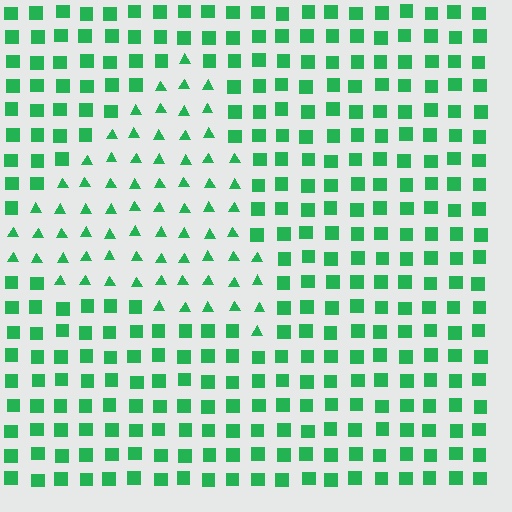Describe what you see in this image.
The image is filled with small green elements arranged in a uniform grid. A triangle-shaped region contains triangles, while the surrounding area contains squares. The boundary is defined purely by the change in element shape.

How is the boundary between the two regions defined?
The boundary is defined by a change in element shape: triangles inside vs. squares outside. All elements share the same color and spacing.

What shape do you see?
I see a triangle.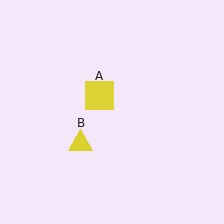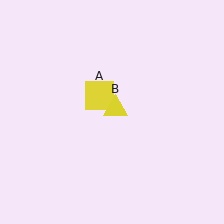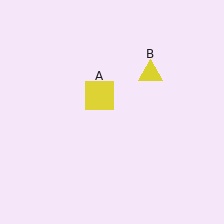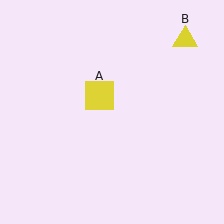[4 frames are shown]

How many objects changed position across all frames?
1 object changed position: yellow triangle (object B).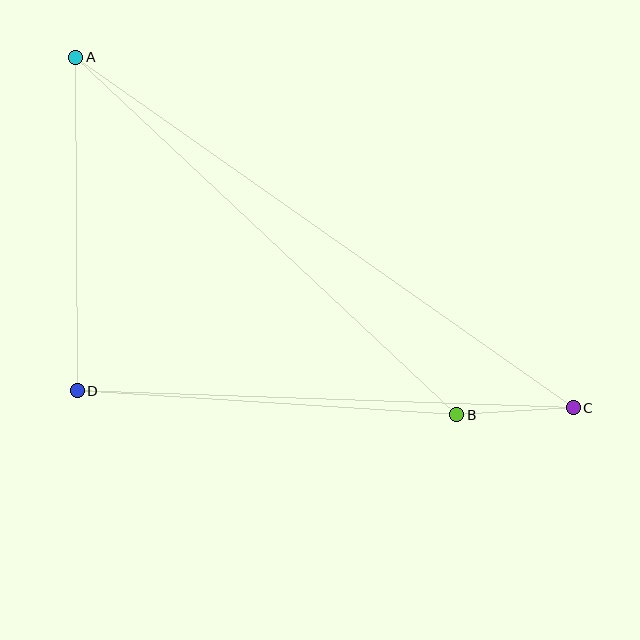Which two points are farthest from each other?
Points A and C are farthest from each other.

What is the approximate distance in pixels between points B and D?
The distance between B and D is approximately 380 pixels.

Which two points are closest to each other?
Points B and C are closest to each other.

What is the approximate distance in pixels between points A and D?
The distance between A and D is approximately 334 pixels.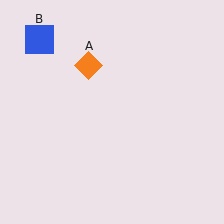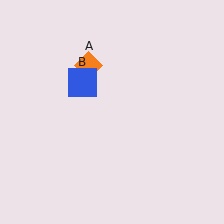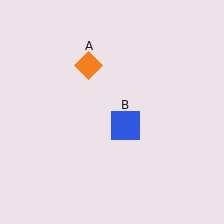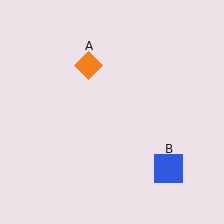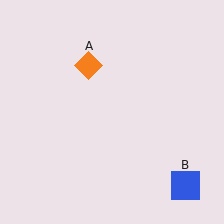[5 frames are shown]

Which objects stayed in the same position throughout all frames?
Orange diamond (object A) remained stationary.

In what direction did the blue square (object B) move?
The blue square (object B) moved down and to the right.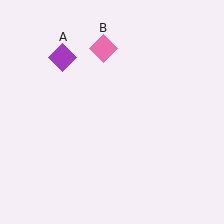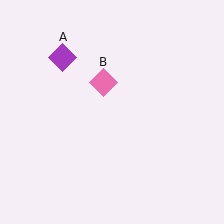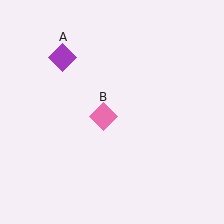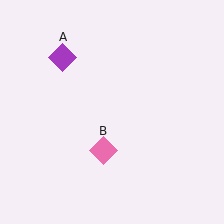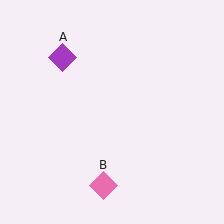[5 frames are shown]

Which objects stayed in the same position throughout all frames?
Purple diamond (object A) remained stationary.